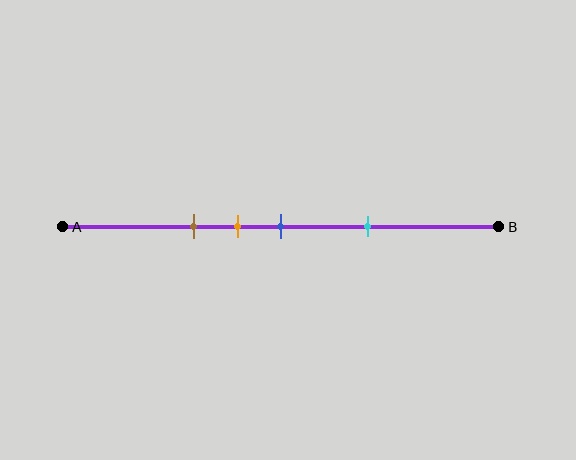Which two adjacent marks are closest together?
The orange and blue marks are the closest adjacent pair.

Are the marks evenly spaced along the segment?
No, the marks are not evenly spaced.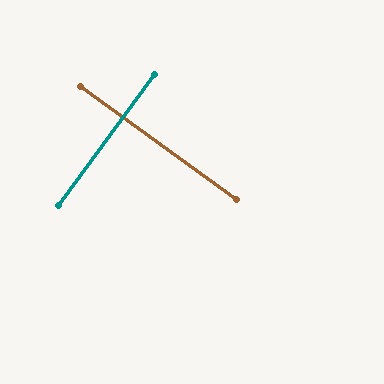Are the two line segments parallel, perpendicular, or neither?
Perpendicular — they meet at approximately 90°.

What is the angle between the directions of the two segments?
Approximately 90 degrees.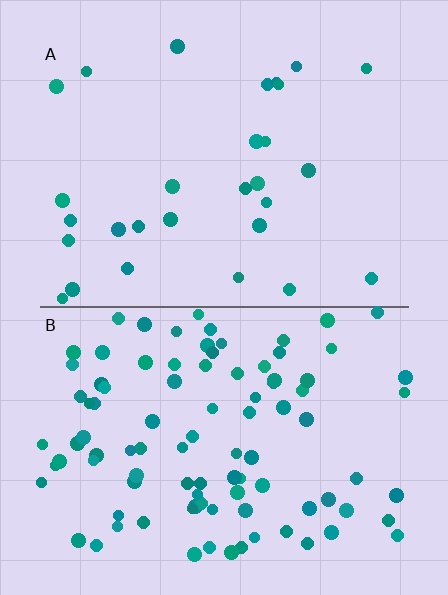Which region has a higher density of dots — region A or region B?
B (the bottom).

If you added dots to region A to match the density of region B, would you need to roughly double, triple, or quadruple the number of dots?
Approximately triple.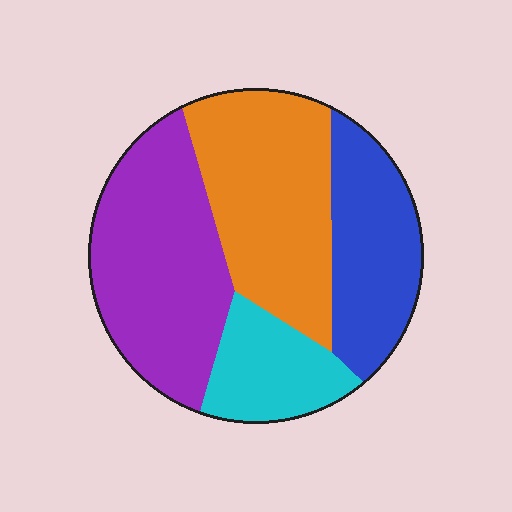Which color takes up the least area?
Cyan, at roughly 15%.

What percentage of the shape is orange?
Orange covers roughly 30% of the shape.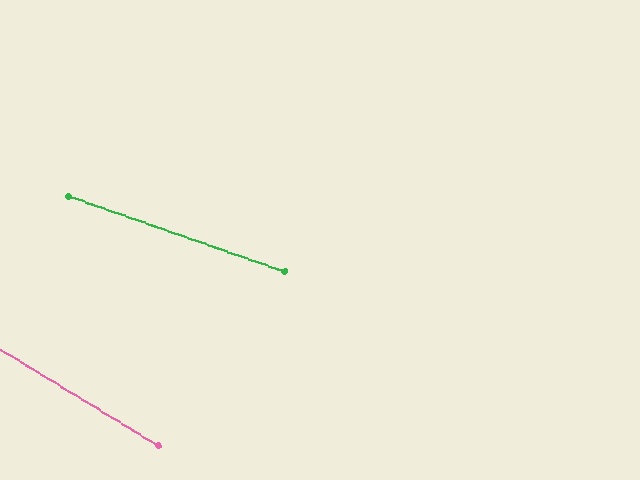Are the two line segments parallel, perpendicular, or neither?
Neither parallel nor perpendicular — they differ by about 12°.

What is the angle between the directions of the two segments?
Approximately 12 degrees.